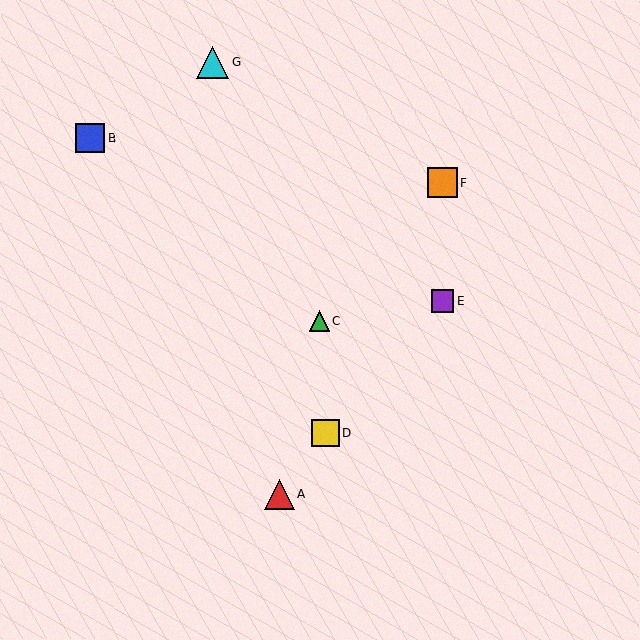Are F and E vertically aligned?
Yes, both are at x≈443.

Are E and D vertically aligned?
No, E is at x≈443 and D is at x≈325.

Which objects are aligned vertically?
Objects E, F are aligned vertically.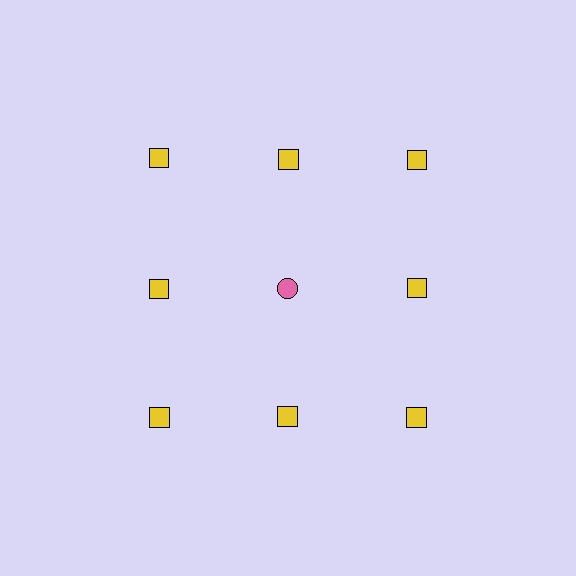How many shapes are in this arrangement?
There are 9 shapes arranged in a grid pattern.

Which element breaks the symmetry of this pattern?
The pink circle in the second row, second from left column breaks the symmetry. All other shapes are yellow squares.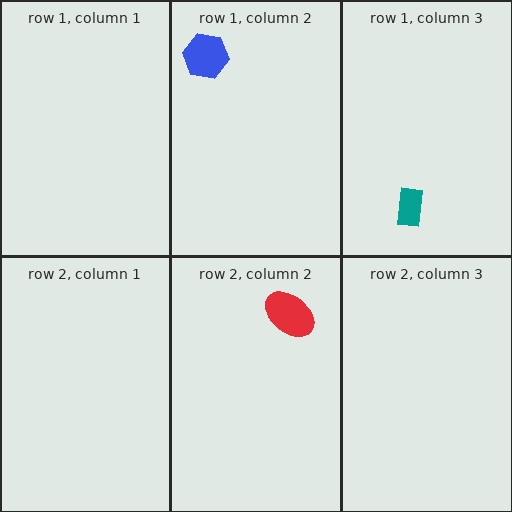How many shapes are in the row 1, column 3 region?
1.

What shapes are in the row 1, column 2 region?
The blue hexagon.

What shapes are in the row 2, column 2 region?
The red ellipse.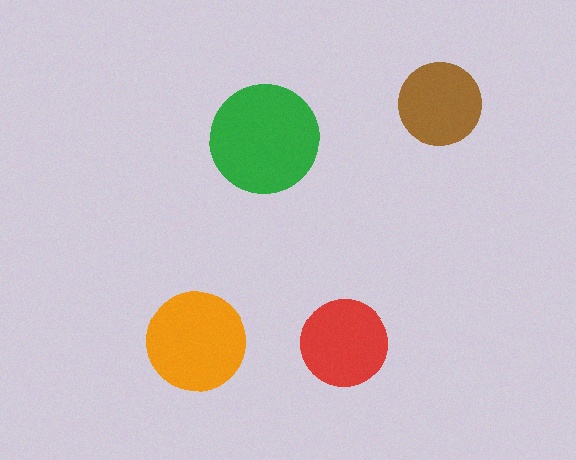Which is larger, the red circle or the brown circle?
The red one.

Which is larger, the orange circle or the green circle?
The green one.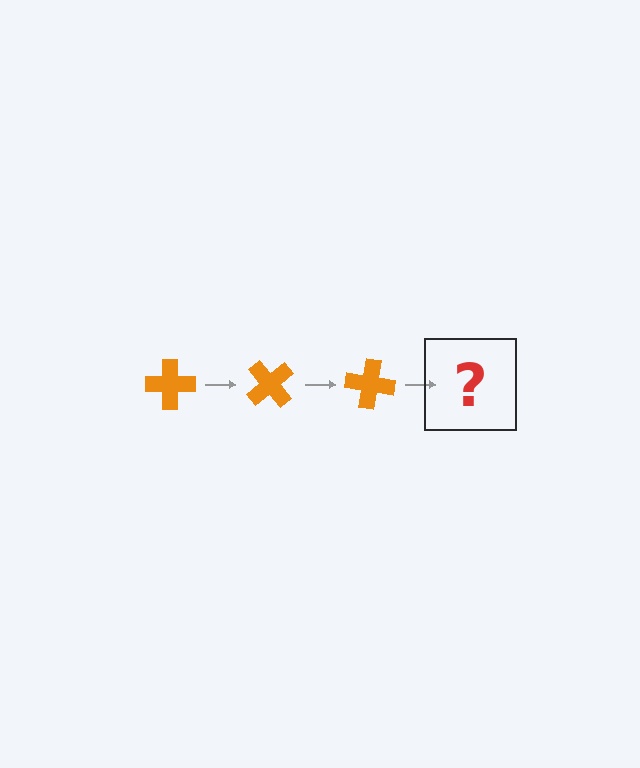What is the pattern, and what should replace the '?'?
The pattern is that the cross rotates 50 degrees each step. The '?' should be an orange cross rotated 150 degrees.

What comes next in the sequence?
The next element should be an orange cross rotated 150 degrees.